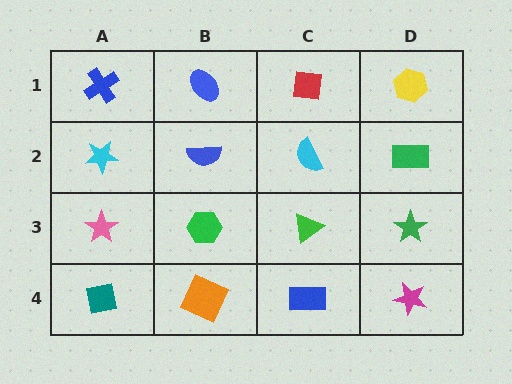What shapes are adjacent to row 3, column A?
A cyan star (row 2, column A), a teal square (row 4, column A), a green hexagon (row 3, column B).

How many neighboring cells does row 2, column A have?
3.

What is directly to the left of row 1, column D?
A red square.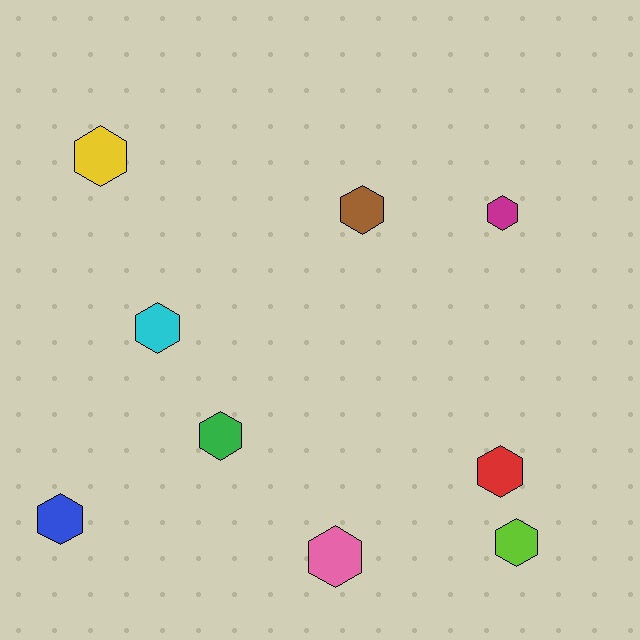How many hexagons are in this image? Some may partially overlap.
There are 9 hexagons.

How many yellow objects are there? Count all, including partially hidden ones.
There is 1 yellow object.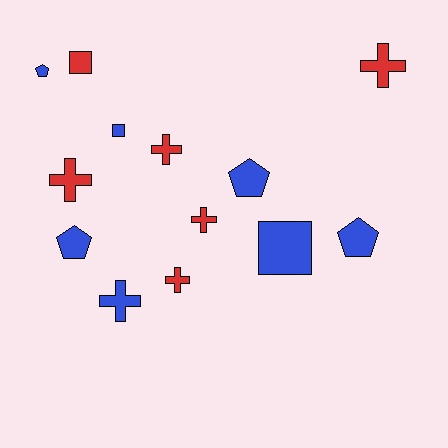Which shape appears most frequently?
Cross, with 6 objects.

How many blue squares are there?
There are 2 blue squares.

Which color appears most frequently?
Blue, with 7 objects.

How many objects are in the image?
There are 13 objects.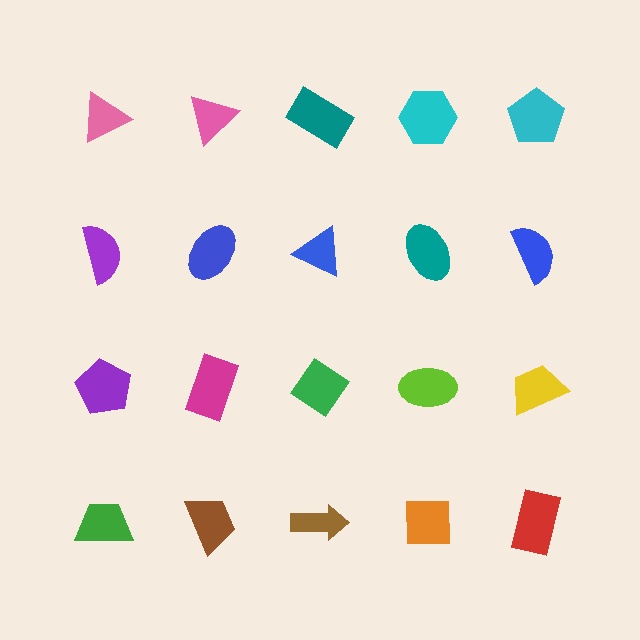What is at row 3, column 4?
A lime ellipse.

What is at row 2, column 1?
A purple semicircle.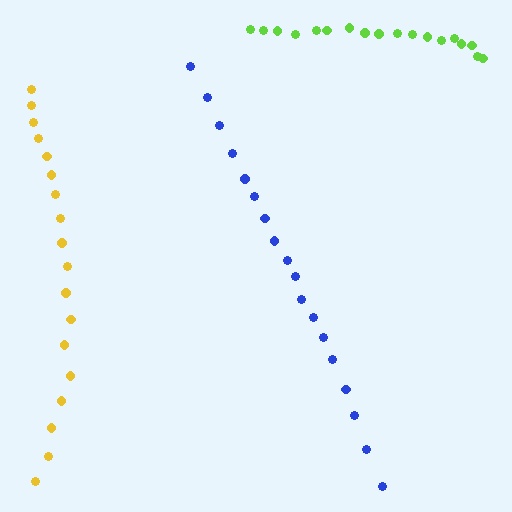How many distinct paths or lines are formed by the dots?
There are 3 distinct paths.